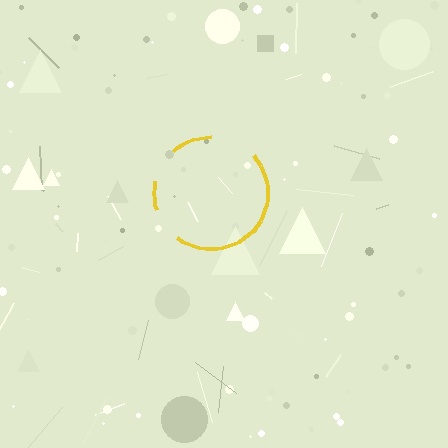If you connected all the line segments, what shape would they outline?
They would outline a circle.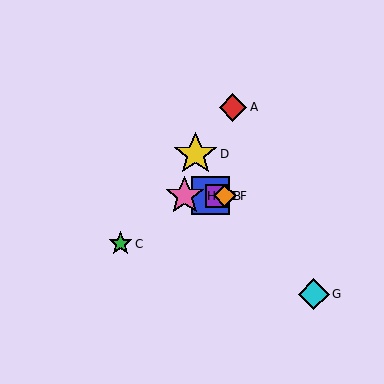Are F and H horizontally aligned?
Yes, both are at y≈196.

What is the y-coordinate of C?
Object C is at y≈244.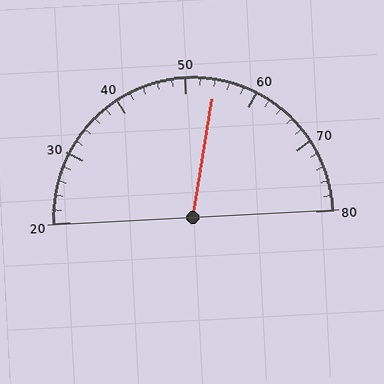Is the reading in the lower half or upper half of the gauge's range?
The reading is in the upper half of the range (20 to 80).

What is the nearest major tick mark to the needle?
The nearest major tick mark is 50.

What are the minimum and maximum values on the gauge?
The gauge ranges from 20 to 80.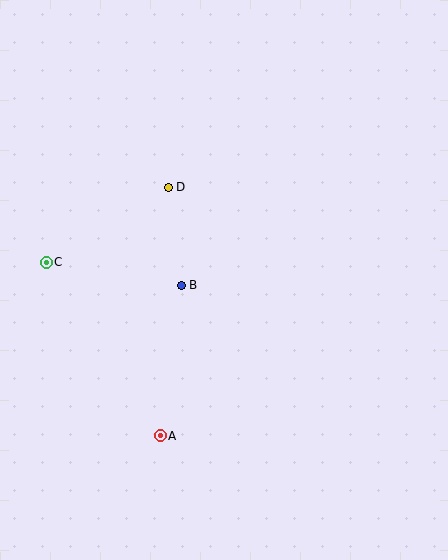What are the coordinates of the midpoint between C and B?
The midpoint between C and B is at (114, 274).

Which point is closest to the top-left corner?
Point D is closest to the top-left corner.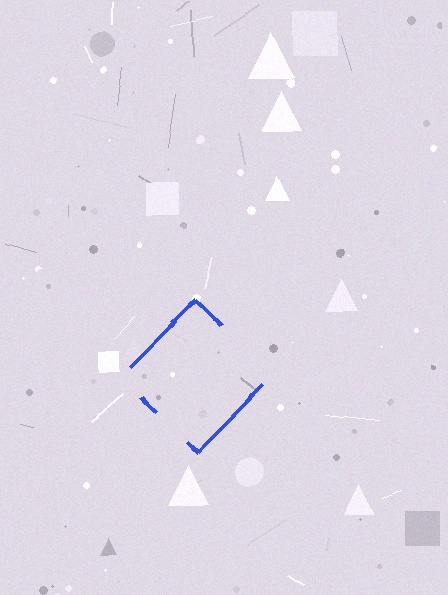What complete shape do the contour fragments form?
The contour fragments form a diamond.